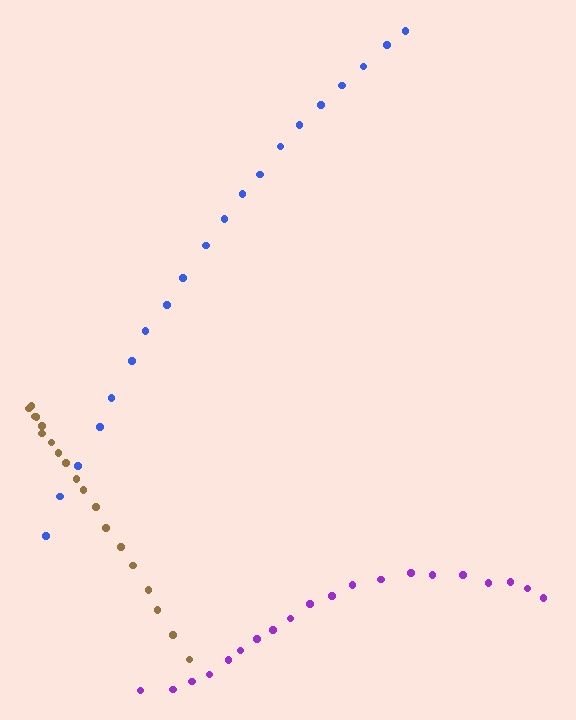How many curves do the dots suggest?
There are 3 distinct paths.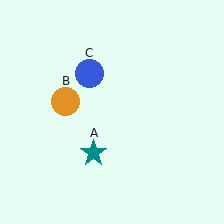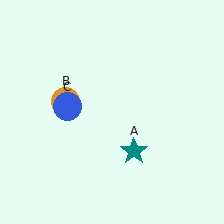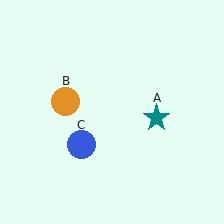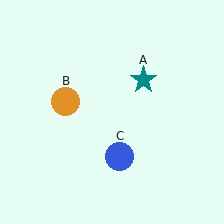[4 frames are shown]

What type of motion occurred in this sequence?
The teal star (object A), blue circle (object C) rotated counterclockwise around the center of the scene.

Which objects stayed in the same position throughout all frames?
Orange circle (object B) remained stationary.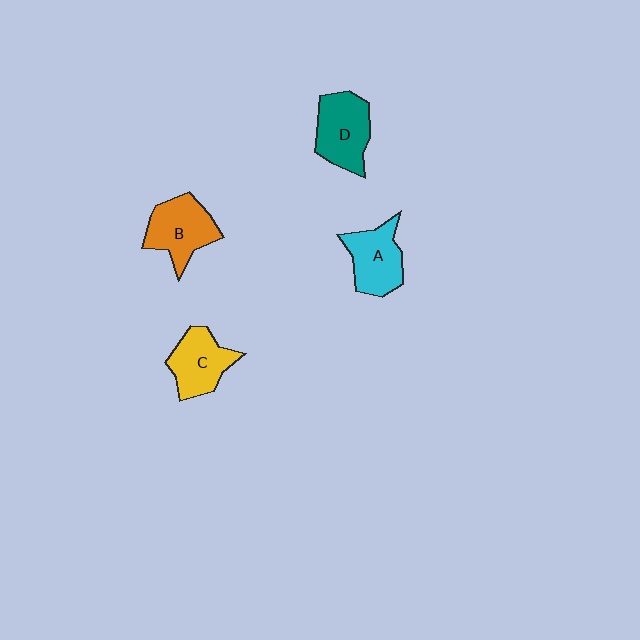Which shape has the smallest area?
Shape C (yellow).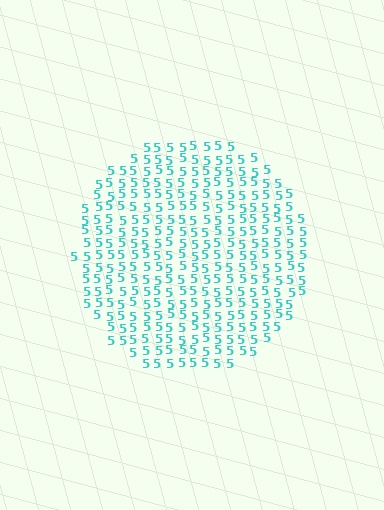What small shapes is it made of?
It is made of small digit 5's.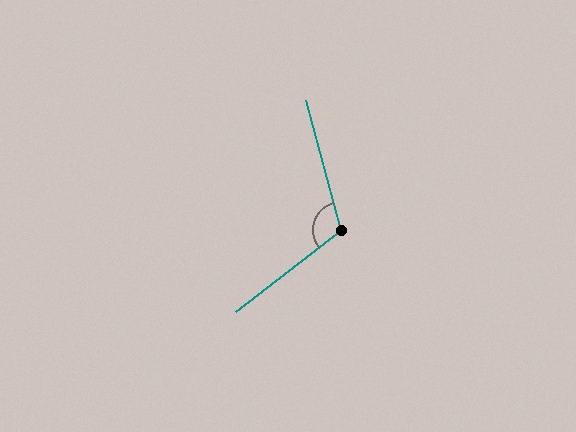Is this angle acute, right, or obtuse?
It is obtuse.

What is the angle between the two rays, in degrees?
Approximately 113 degrees.